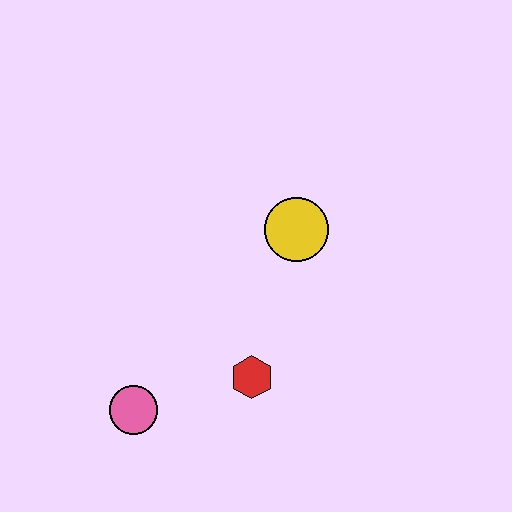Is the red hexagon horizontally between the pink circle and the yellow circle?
Yes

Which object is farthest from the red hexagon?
The yellow circle is farthest from the red hexagon.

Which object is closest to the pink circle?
The red hexagon is closest to the pink circle.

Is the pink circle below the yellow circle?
Yes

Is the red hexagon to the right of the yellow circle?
No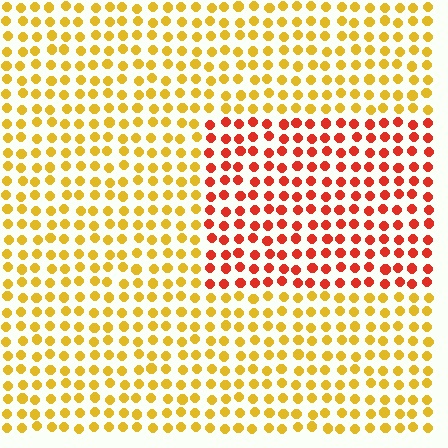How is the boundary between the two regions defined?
The boundary is defined purely by a slight shift in hue (about 44 degrees). Spacing, size, and orientation are identical on both sides.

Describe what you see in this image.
The image is filled with small yellow elements in a uniform arrangement. A rectangle-shaped region is visible where the elements are tinted to a slightly different hue, forming a subtle color boundary.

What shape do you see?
I see a rectangle.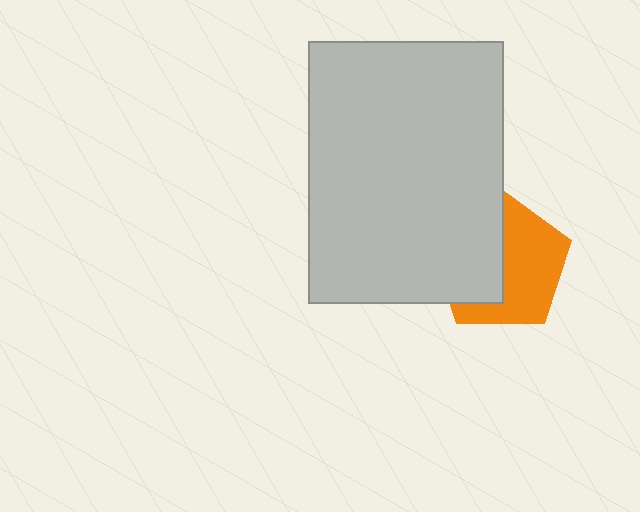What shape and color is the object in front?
The object in front is a light gray rectangle.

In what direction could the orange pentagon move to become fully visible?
The orange pentagon could move right. That would shift it out from behind the light gray rectangle entirely.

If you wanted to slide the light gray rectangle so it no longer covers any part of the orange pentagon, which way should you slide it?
Slide it left — that is the most direct way to separate the two shapes.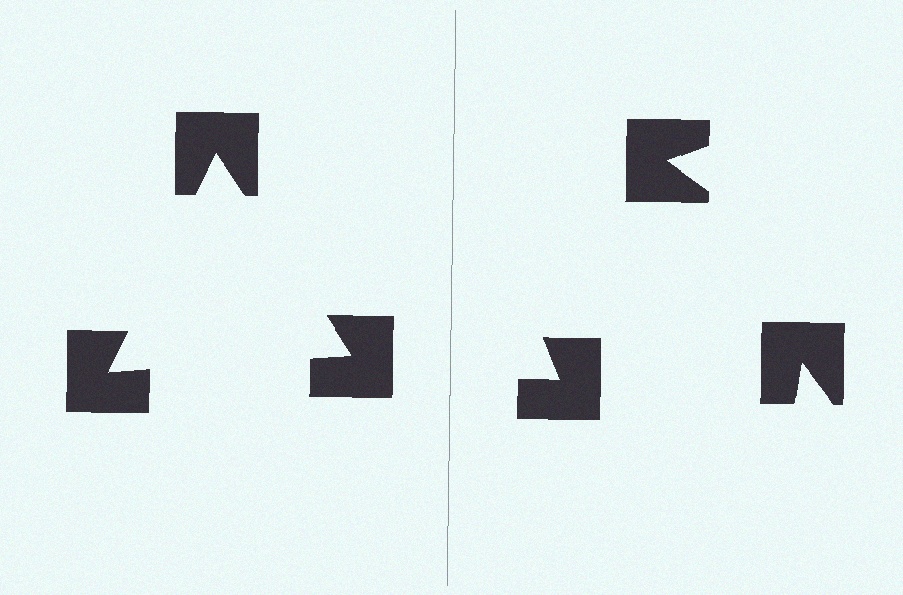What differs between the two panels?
The notched squares are positioned identically on both sides; only the wedge orientations differ. On the left they align to a triangle; on the right they are misaligned.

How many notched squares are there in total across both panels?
6 — 3 on each side.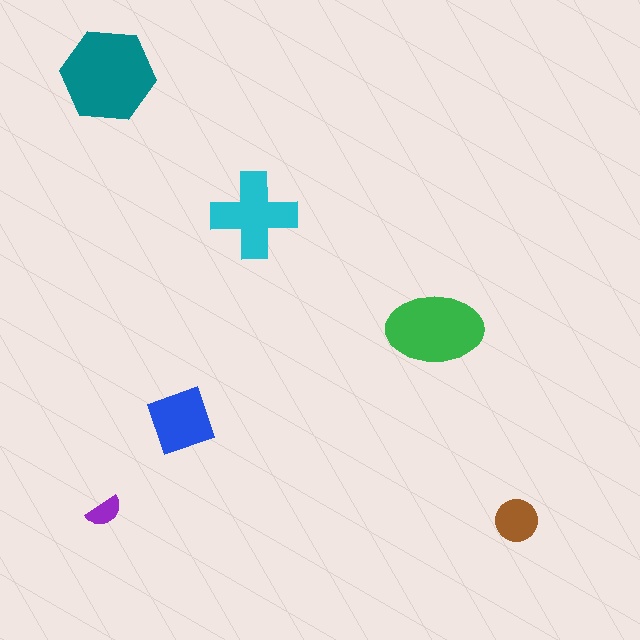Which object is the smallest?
The purple semicircle.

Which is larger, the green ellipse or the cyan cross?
The green ellipse.